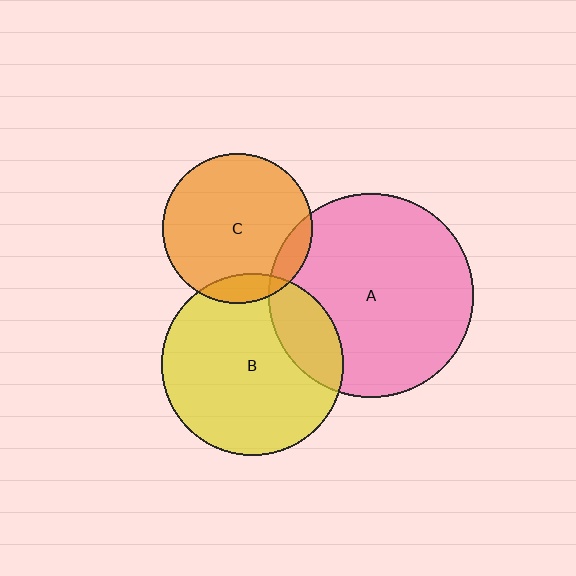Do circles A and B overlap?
Yes.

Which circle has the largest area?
Circle A (pink).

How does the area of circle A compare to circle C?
Approximately 1.9 times.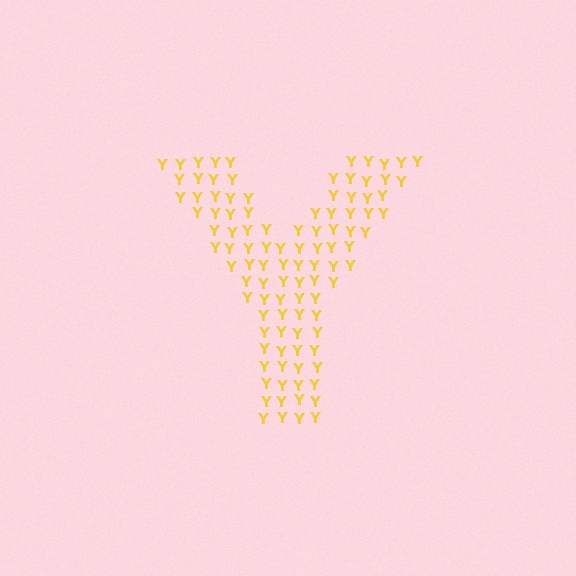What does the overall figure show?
The overall figure shows the letter Y.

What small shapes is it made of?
It is made of small letter Y's.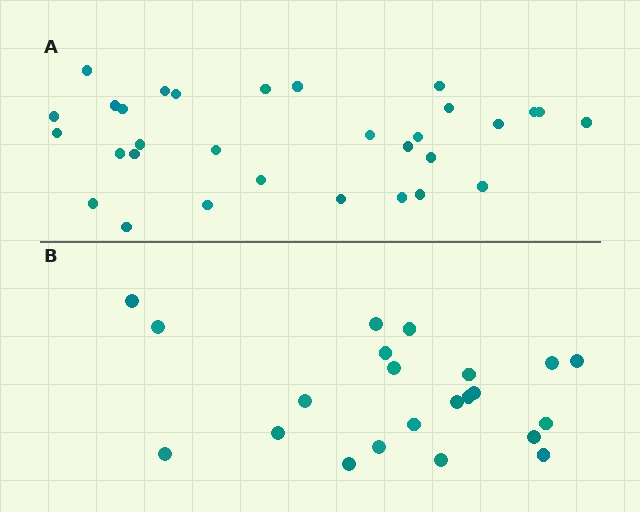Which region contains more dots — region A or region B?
Region A (the top region) has more dots.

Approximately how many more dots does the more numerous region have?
Region A has roughly 8 or so more dots than region B.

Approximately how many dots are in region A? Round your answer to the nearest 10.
About 30 dots. (The exact count is 31, which rounds to 30.)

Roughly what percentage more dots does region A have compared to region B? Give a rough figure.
About 40% more.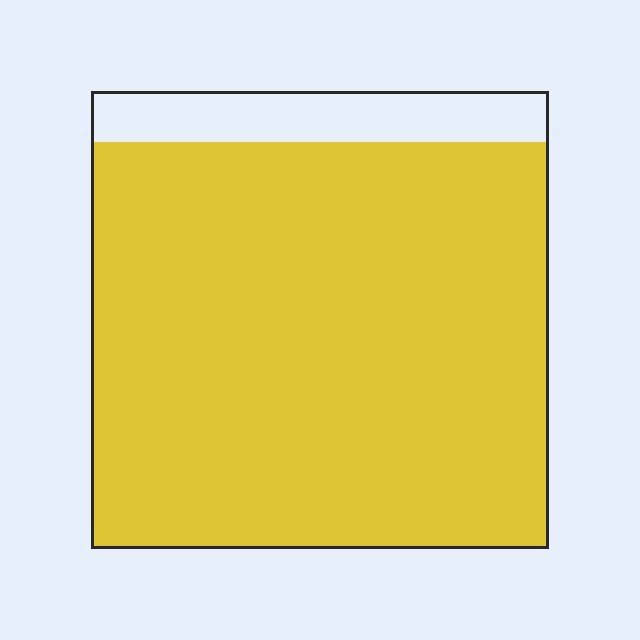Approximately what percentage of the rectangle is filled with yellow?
Approximately 90%.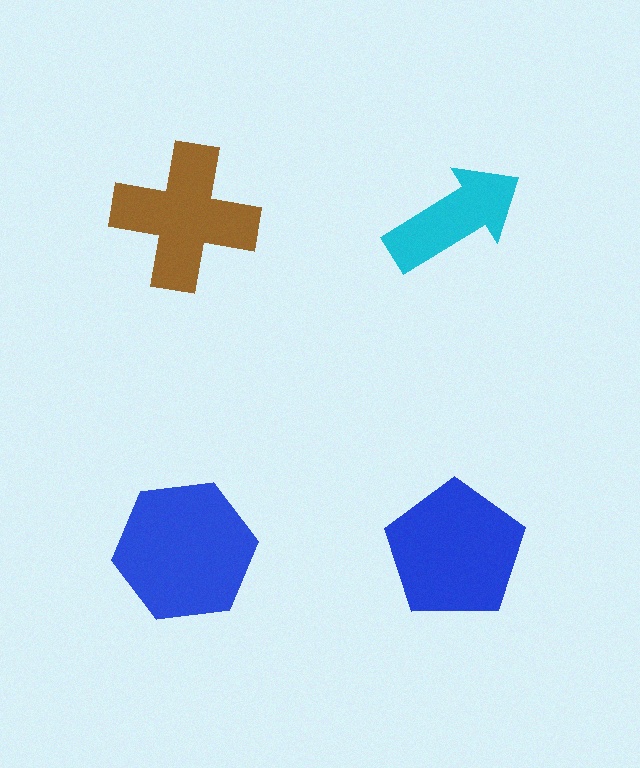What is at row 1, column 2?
A cyan arrow.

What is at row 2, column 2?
A blue pentagon.